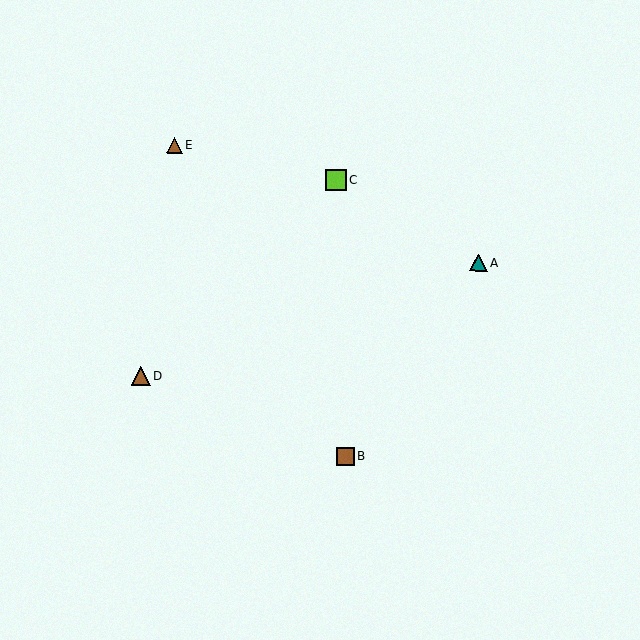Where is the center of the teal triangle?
The center of the teal triangle is at (478, 263).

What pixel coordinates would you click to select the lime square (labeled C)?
Click at (336, 180) to select the lime square C.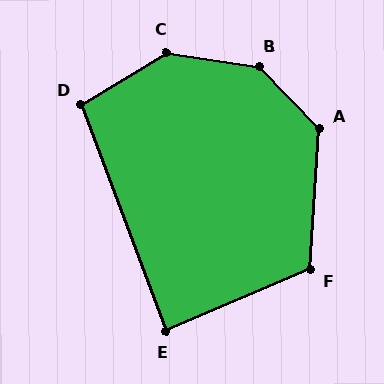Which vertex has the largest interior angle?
B, at approximately 143 degrees.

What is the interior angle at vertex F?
Approximately 116 degrees (obtuse).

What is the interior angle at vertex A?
Approximately 133 degrees (obtuse).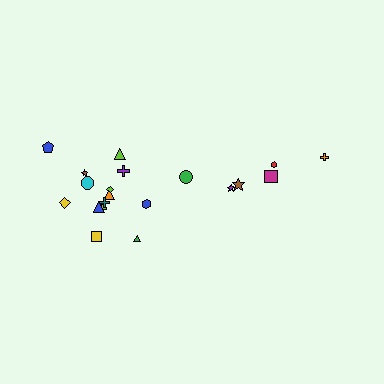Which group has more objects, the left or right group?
The left group.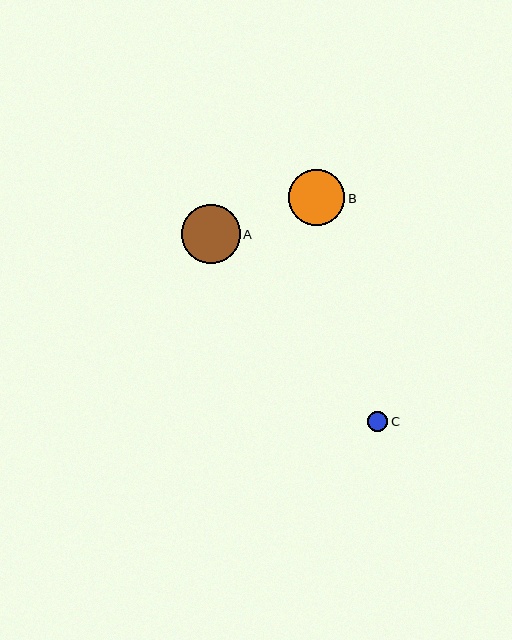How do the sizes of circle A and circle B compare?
Circle A and circle B are approximately the same size.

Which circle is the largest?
Circle A is the largest with a size of approximately 59 pixels.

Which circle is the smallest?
Circle C is the smallest with a size of approximately 20 pixels.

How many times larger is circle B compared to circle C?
Circle B is approximately 2.8 times the size of circle C.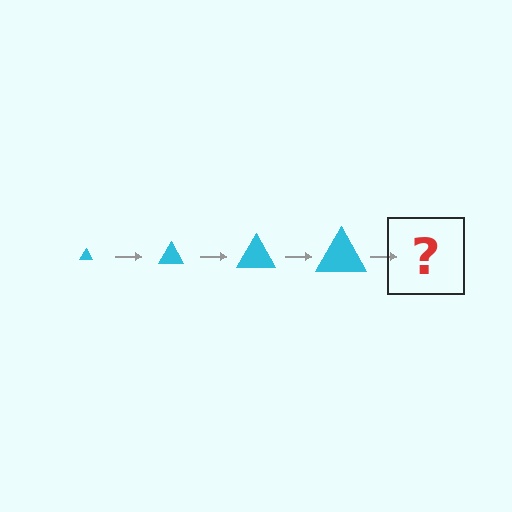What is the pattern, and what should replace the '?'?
The pattern is that the triangle gets progressively larger each step. The '?' should be a cyan triangle, larger than the previous one.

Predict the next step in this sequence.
The next step is a cyan triangle, larger than the previous one.